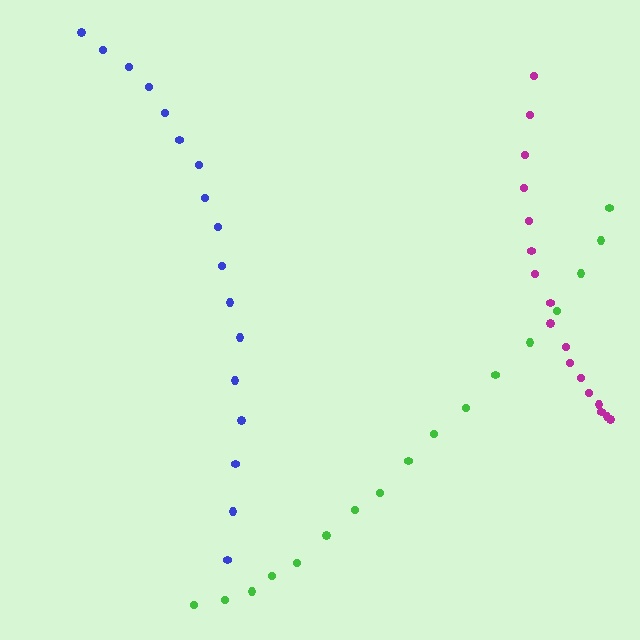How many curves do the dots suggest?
There are 3 distinct paths.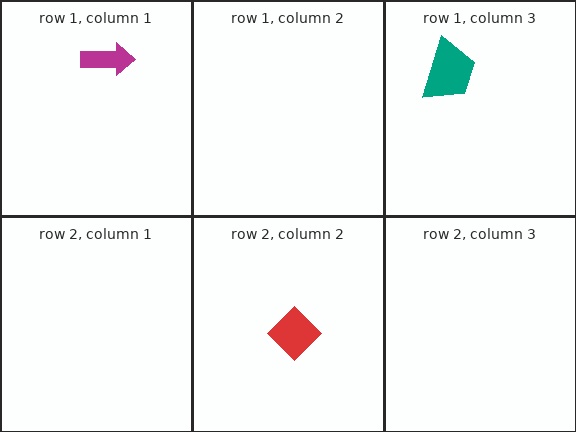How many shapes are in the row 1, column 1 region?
1.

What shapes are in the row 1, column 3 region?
The teal trapezoid.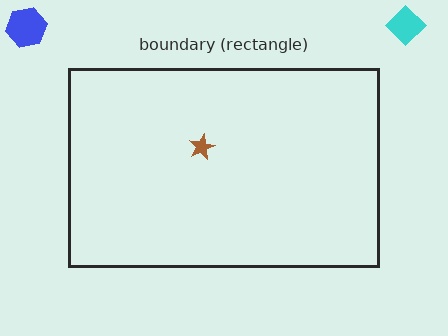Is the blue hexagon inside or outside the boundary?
Outside.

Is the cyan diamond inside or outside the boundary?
Outside.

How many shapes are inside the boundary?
1 inside, 2 outside.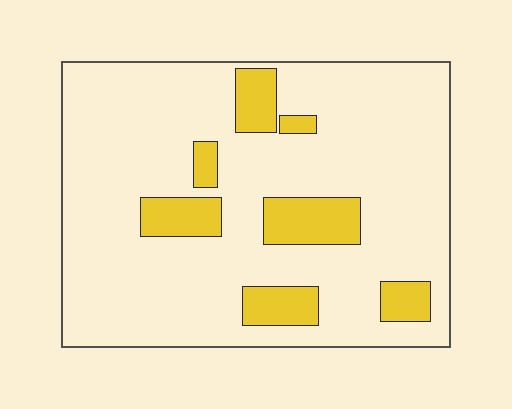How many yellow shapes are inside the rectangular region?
7.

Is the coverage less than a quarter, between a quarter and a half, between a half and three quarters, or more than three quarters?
Less than a quarter.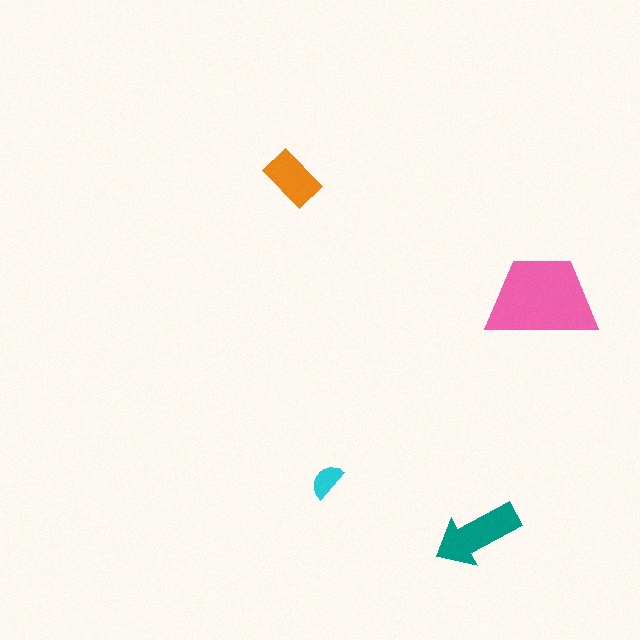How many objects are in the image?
There are 4 objects in the image.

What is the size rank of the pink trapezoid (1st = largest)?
1st.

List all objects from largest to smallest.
The pink trapezoid, the teal arrow, the orange rectangle, the cyan semicircle.